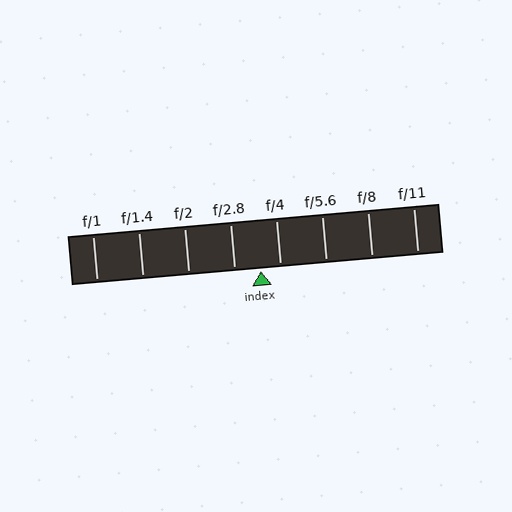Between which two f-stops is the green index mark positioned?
The index mark is between f/2.8 and f/4.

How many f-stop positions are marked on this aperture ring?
There are 8 f-stop positions marked.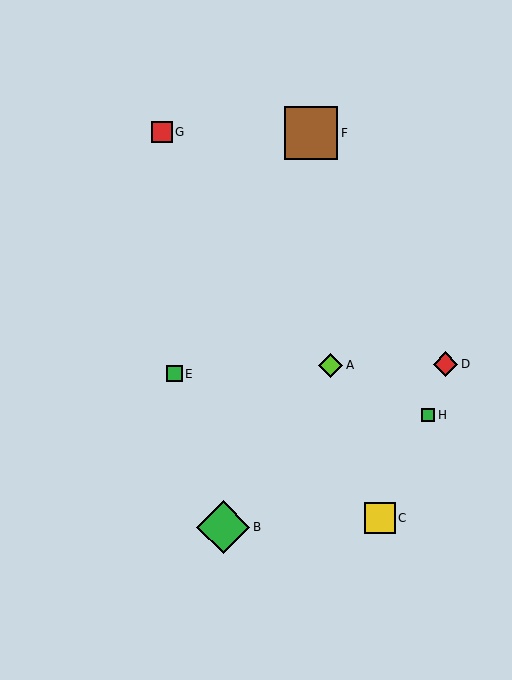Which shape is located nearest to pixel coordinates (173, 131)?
The red square (labeled G) at (162, 132) is nearest to that location.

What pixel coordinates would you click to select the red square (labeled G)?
Click at (162, 132) to select the red square G.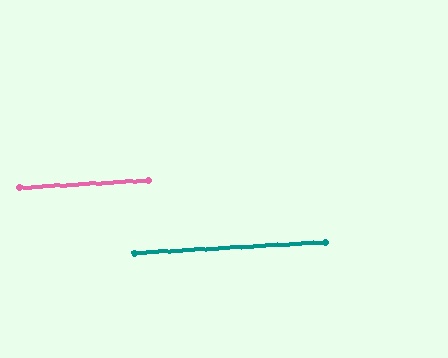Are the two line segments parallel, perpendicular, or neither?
Parallel — their directions differ by only 0.3°.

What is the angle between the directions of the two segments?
Approximately 0 degrees.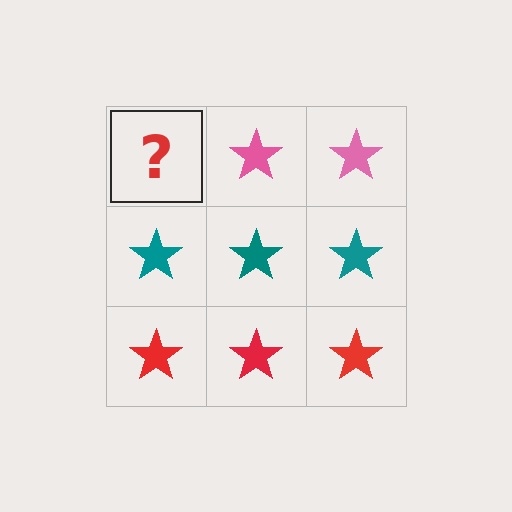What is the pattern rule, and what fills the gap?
The rule is that each row has a consistent color. The gap should be filled with a pink star.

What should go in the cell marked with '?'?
The missing cell should contain a pink star.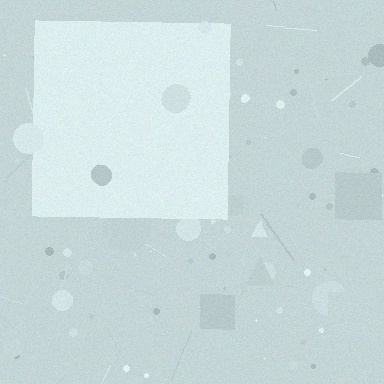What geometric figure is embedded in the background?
A square is embedded in the background.